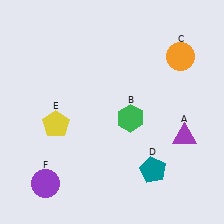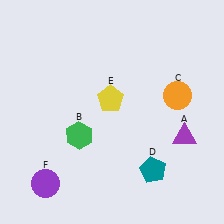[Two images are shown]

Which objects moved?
The objects that moved are: the green hexagon (B), the orange circle (C), the yellow pentagon (E).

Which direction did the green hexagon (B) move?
The green hexagon (B) moved left.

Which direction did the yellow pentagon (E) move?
The yellow pentagon (E) moved right.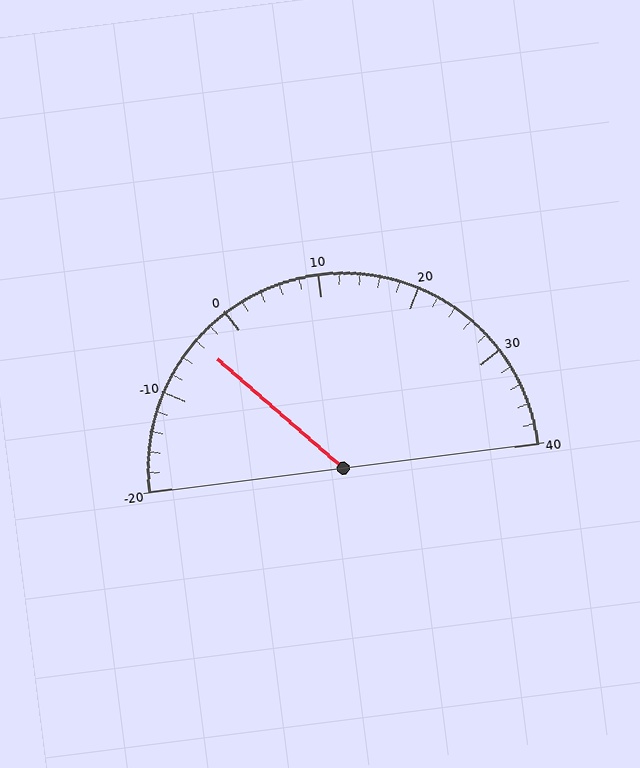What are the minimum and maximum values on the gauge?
The gauge ranges from -20 to 40.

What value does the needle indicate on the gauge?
The needle indicates approximately -4.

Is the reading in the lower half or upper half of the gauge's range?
The reading is in the lower half of the range (-20 to 40).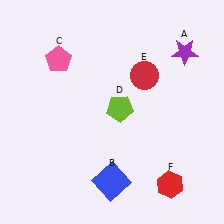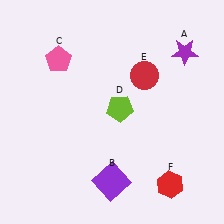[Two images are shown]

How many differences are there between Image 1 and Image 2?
There is 1 difference between the two images.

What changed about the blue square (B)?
In Image 1, B is blue. In Image 2, it changed to purple.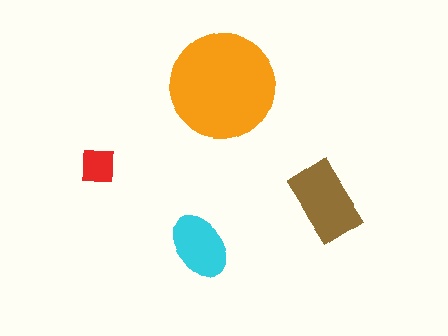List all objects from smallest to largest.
The red square, the cyan ellipse, the brown rectangle, the orange circle.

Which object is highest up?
The orange circle is topmost.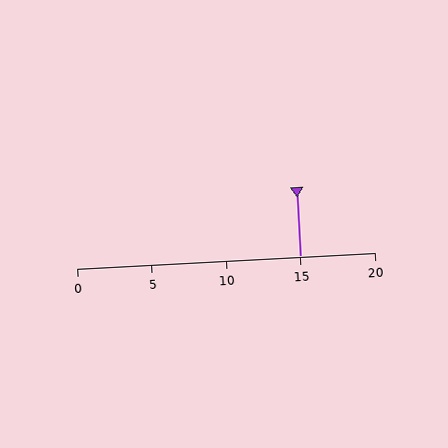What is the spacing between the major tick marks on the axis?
The major ticks are spaced 5 apart.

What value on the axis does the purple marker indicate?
The marker indicates approximately 15.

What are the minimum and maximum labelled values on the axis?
The axis runs from 0 to 20.